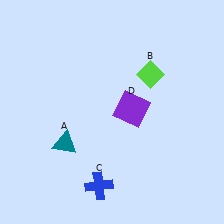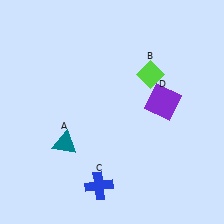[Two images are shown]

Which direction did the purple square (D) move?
The purple square (D) moved right.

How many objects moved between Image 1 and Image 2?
1 object moved between the two images.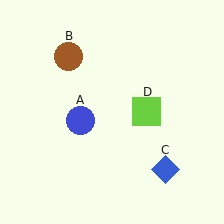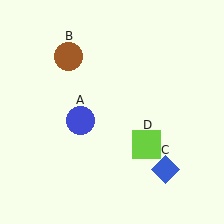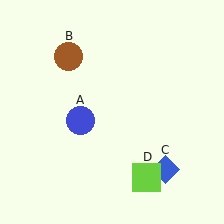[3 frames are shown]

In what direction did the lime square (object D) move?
The lime square (object D) moved down.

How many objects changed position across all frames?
1 object changed position: lime square (object D).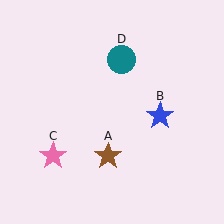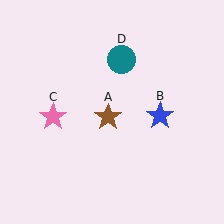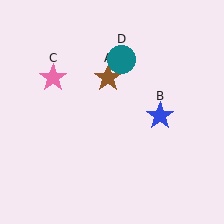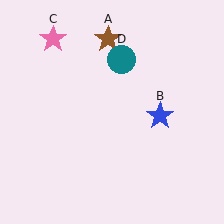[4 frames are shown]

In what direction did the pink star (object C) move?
The pink star (object C) moved up.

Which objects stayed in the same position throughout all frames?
Blue star (object B) and teal circle (object D) remained stationary.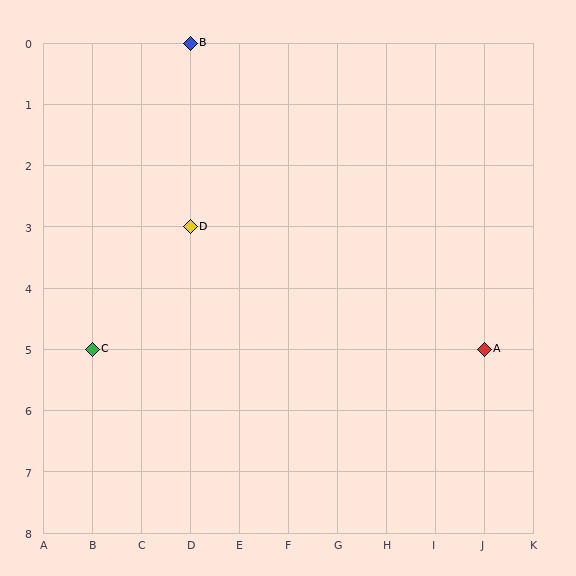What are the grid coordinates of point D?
Point D is at grid coordinates (D, 3).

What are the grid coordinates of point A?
Point A is at grid coordinates (J, 5).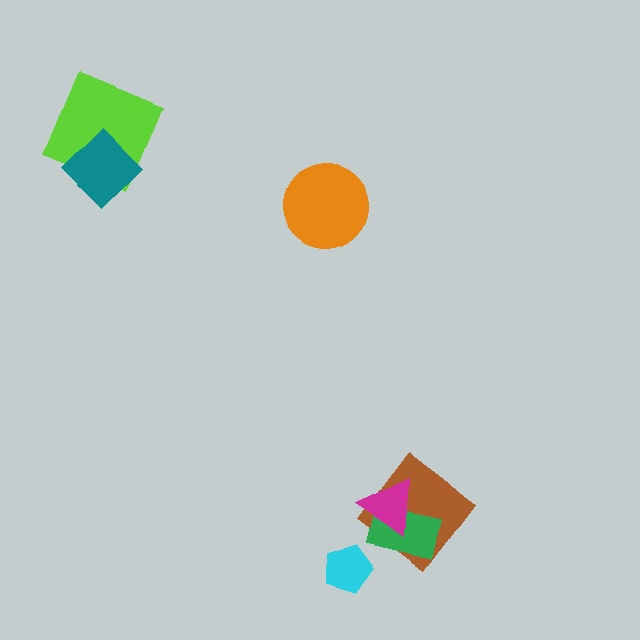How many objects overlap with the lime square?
1 object overlaps with the lime square.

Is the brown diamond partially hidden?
Yes, it is partially covered by another shape.